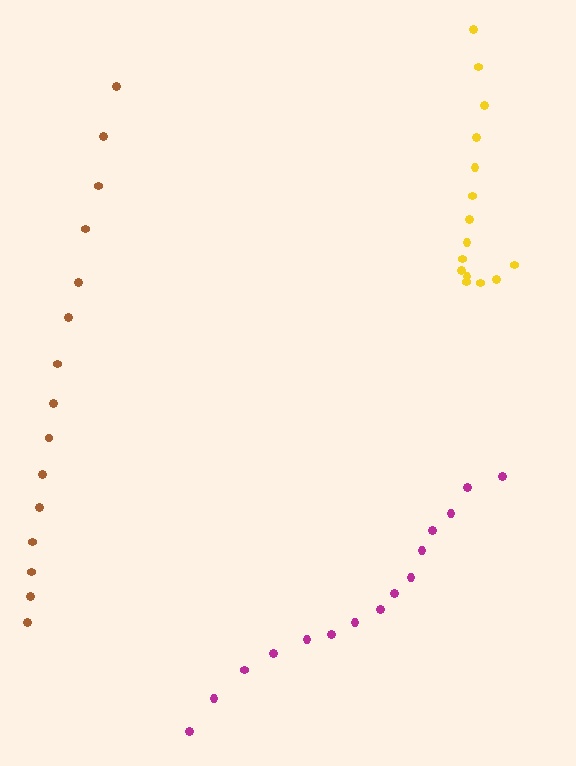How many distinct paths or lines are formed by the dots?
There are 3 distinct paths.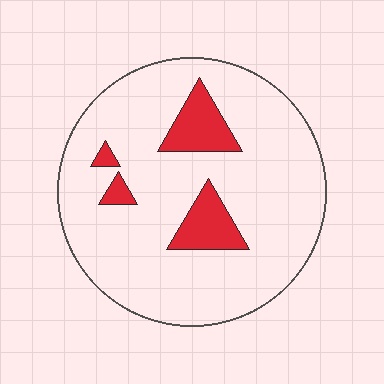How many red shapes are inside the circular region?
4.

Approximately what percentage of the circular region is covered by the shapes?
Approximately 15%.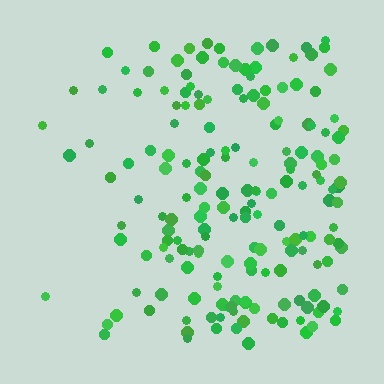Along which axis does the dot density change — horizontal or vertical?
Horizontal.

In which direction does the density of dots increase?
From left to right, with the right side densest.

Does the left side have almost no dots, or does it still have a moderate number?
Still a moderate number, just noticeably fewer than the right.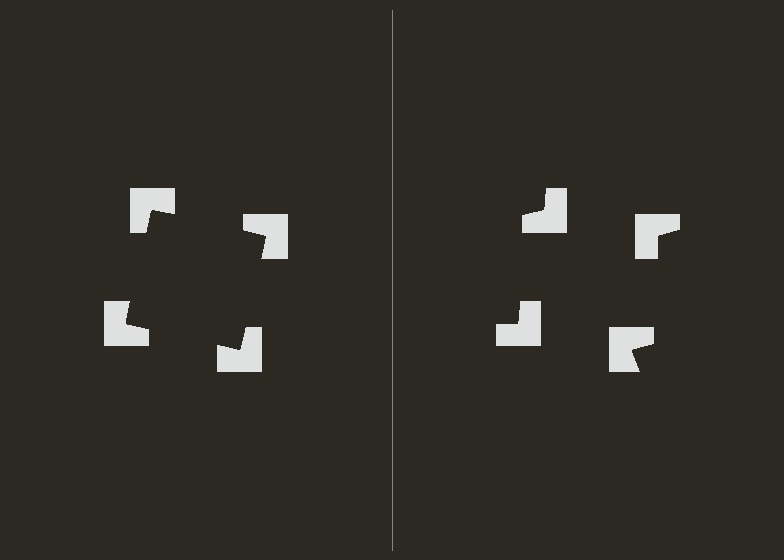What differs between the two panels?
The notched squares are positioned identically on both sides; only the wedge orientations differ. On the left they align to a square; on the right they are misaligned.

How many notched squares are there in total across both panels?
8 — 4 on each side.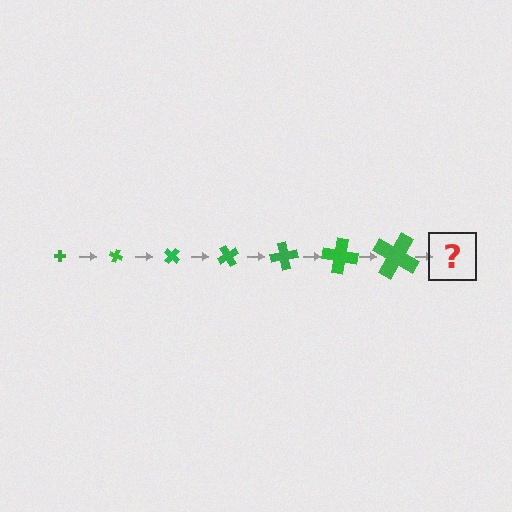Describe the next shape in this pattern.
It should be a cross, larger than the previous one and rotated 140 degrees from the start.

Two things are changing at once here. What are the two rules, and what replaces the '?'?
The two rules are that the cross grows larger each step and it rotates 20 degrees each step. The '?' should be a cross, larger than the previous one and rotated 140 degrees from the start.